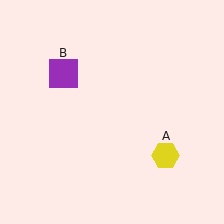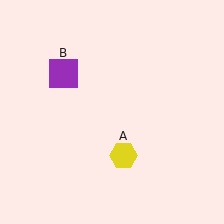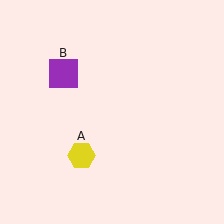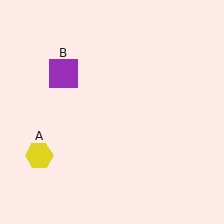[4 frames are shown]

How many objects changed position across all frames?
1 object changed position: yellow hexagon (object A).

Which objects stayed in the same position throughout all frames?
Purple square (object B) remained stationary.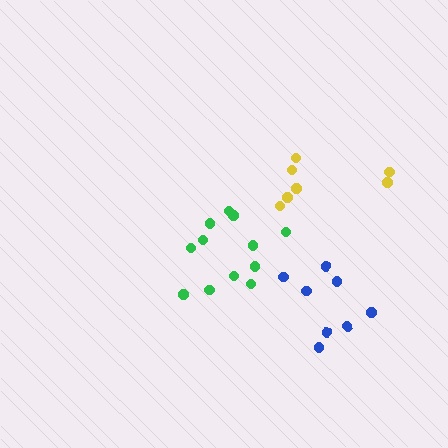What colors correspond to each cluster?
The clusters are colored: green, yellow, blue.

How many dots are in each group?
Group 1: 12 dots, Group 2: 7 dots, Group 3: 8 dots (27 total).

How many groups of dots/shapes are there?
There are 3 groups.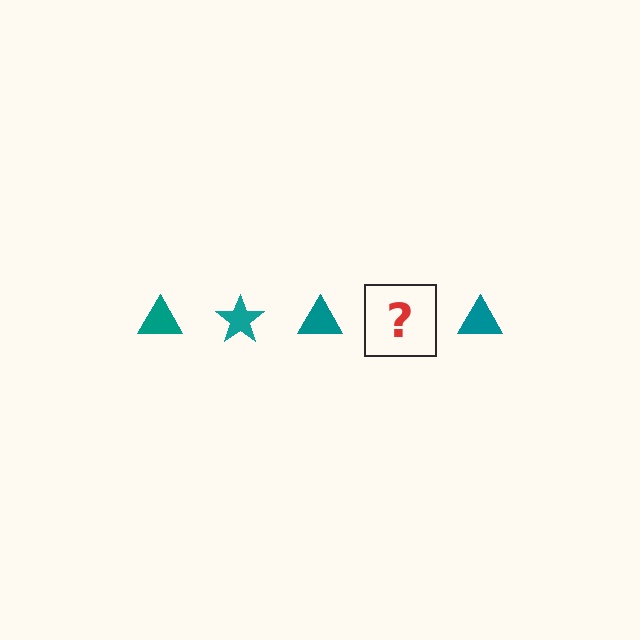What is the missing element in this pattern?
The missing element is a teal star.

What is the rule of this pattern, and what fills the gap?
The rule is that the pattern cycles through triangle, star shapes in teal. The gap should be filled with a teal star.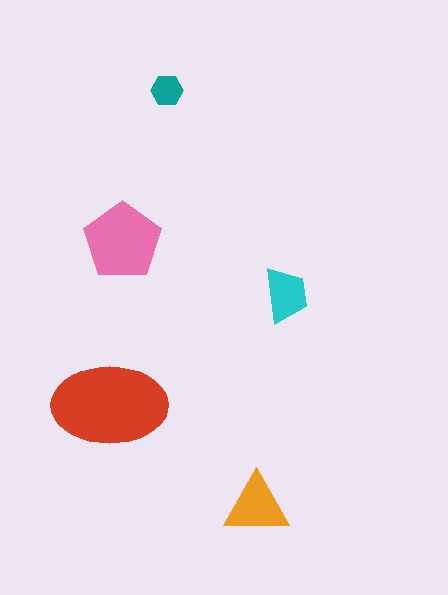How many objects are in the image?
There are 5 objects in the image.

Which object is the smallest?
The teal hexagon.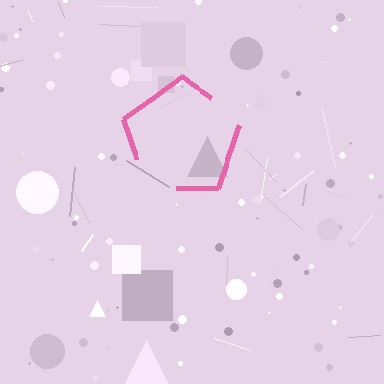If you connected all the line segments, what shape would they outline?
They would outline a pentagon.